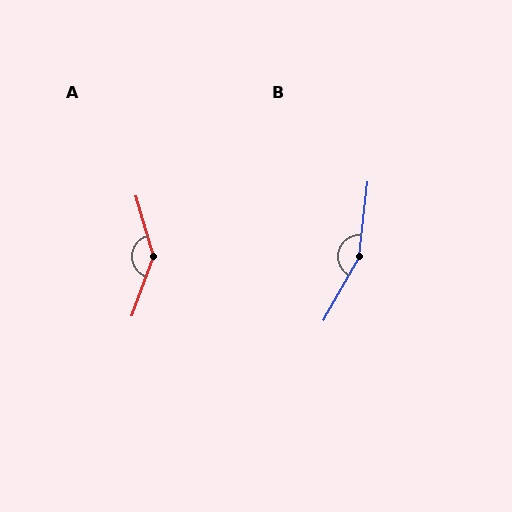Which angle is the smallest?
A, at approximately 144 degrees.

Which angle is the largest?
B, at approximately 157 degrees.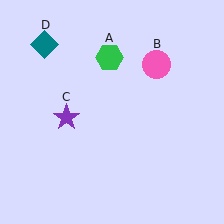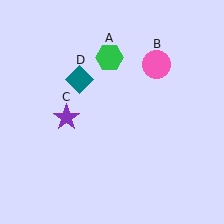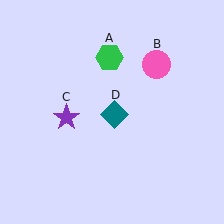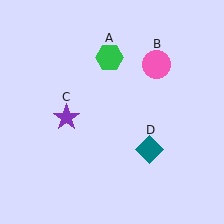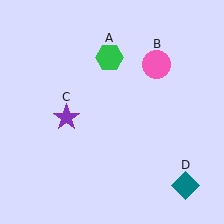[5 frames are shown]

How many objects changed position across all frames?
1 object changed position: teal diamond (object D).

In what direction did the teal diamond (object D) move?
The teal diamond (object D) moved down and to the right.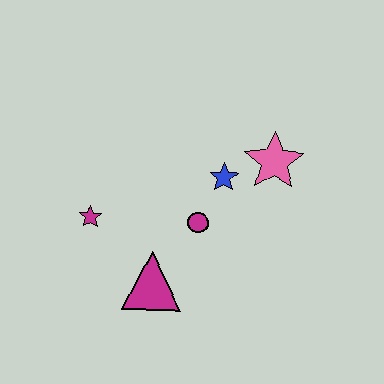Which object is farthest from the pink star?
The magenta star is farthest from the pink star.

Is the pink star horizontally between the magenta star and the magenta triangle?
No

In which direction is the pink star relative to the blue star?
The pink star is to the right of the blue star.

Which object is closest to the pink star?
The blue star is closest to the pink star.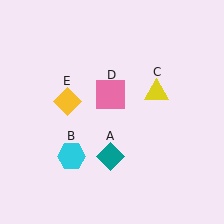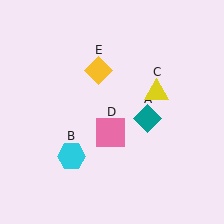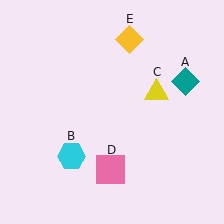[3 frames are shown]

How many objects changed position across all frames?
3 objects changed position: teal diamond (object A), pink square (object D), yellow diamond (object E).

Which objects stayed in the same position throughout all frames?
Cyan hexagon (object B) and yellow triangle (object C) remained stationary.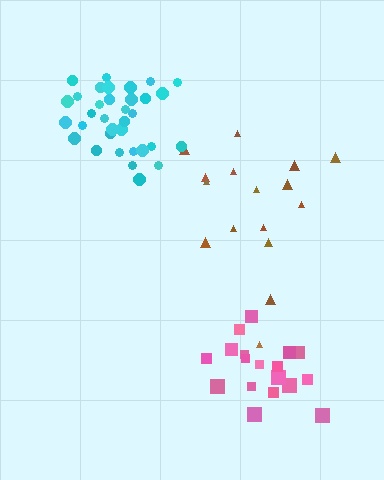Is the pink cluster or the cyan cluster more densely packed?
Cyan.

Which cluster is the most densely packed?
Cyan.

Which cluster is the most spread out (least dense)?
Brown.